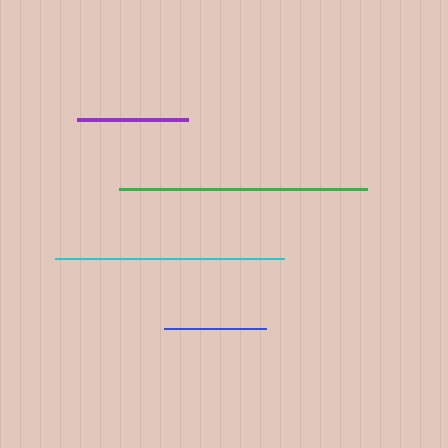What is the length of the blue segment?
The blue segment is approximately 103 pixels long.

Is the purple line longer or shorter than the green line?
The green line is longer than the purple line.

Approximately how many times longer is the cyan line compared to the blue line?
The cyan line is approximately 2.2 times the length of the blue line.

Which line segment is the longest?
The green line is the longest at approximately 248 pixels.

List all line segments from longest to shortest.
From longest to shortest: green, cyan, purple, blue.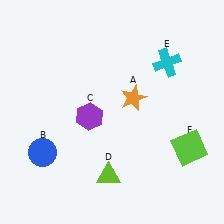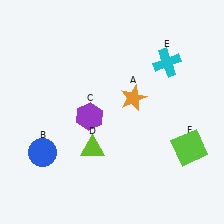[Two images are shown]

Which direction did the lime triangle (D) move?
The lime triangle (D) moved up.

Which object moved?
The lime triangle (D) moved up.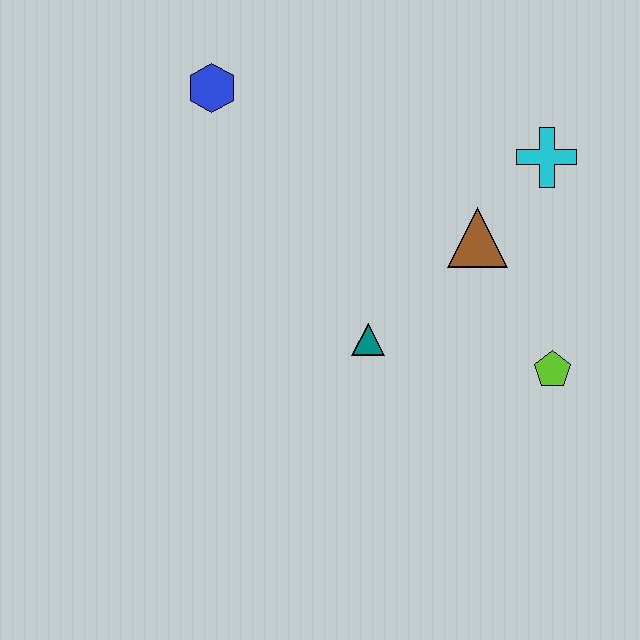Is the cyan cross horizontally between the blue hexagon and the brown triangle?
No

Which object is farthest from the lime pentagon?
The blue hexagon is farthest from the lime pentagon.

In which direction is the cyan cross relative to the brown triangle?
The cyan cross is above the brown triangle.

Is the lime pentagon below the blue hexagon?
Yes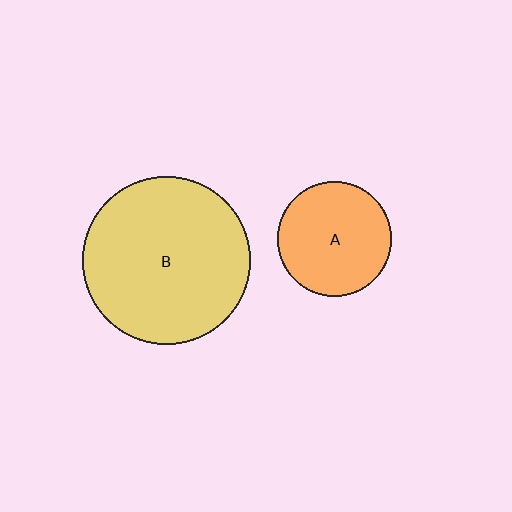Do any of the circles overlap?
No, none of the circles overlap.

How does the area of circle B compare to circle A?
Approximately 2.2 times.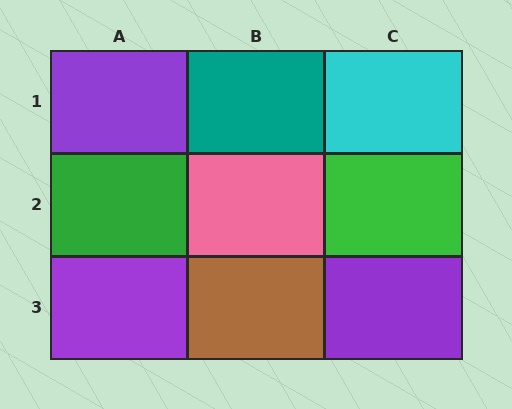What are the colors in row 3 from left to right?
Purple, brown, purple.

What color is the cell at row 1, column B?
Teal.